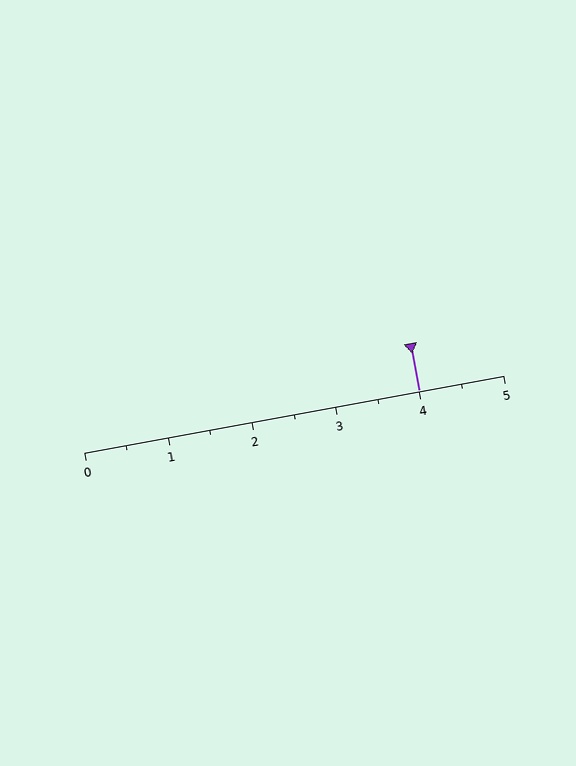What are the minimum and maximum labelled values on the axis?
The axis runs from 0 to 5.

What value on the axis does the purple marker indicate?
The marker indicates approximately 4.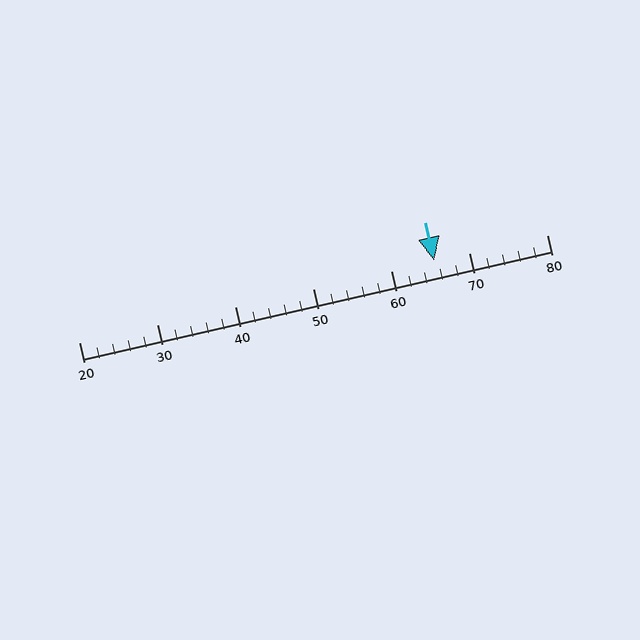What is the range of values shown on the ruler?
The ruler shows values from 20 to 80.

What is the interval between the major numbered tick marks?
The major tick marks are spaced 10 units apart.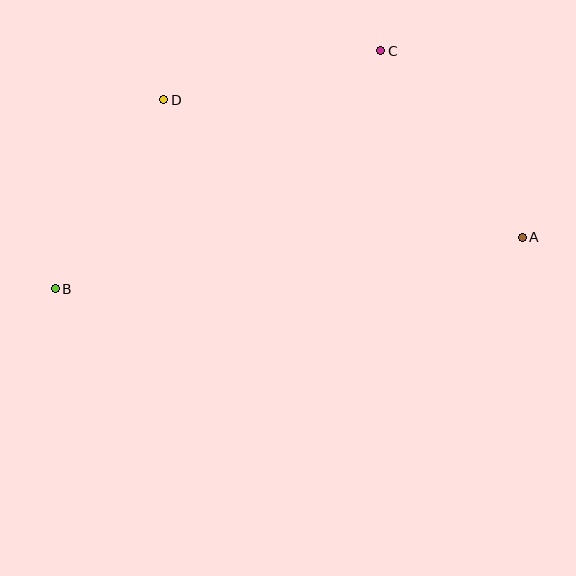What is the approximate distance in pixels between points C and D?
The distance between C and D is approximately 222 pixels.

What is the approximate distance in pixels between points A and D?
The distance between A and D is approximately 384 pixels.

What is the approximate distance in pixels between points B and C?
The distance between B and C is approximately 403 pixels.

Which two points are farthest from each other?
Points A and B are farthest from each other.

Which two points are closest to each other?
Points B and D are closest to each other.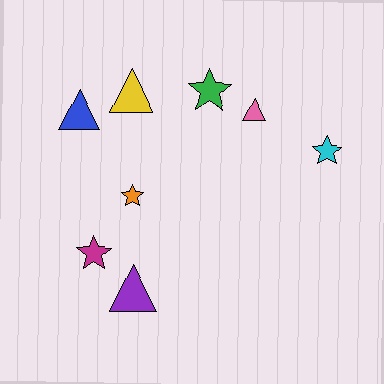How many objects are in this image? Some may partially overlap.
There are 8 objects.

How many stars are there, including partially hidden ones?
There are 4 stars.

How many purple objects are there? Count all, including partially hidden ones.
There is 1 purple object.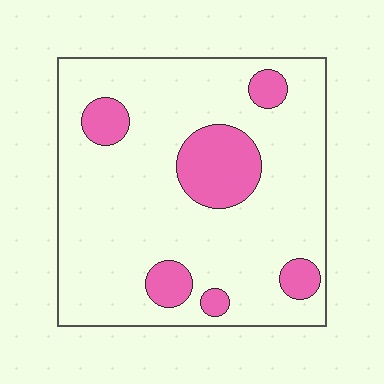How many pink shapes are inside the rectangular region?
6.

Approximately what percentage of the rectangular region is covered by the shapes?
Approximately 15%.